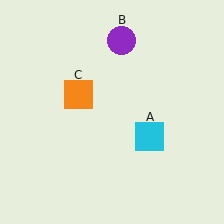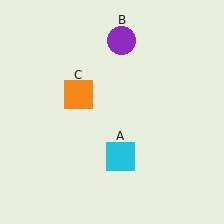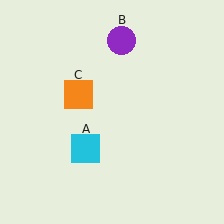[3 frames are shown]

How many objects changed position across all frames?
1 object changed position: cyan square (object A).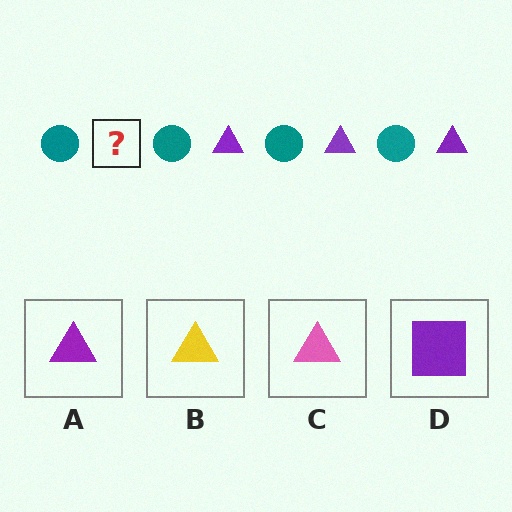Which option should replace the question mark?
Option A.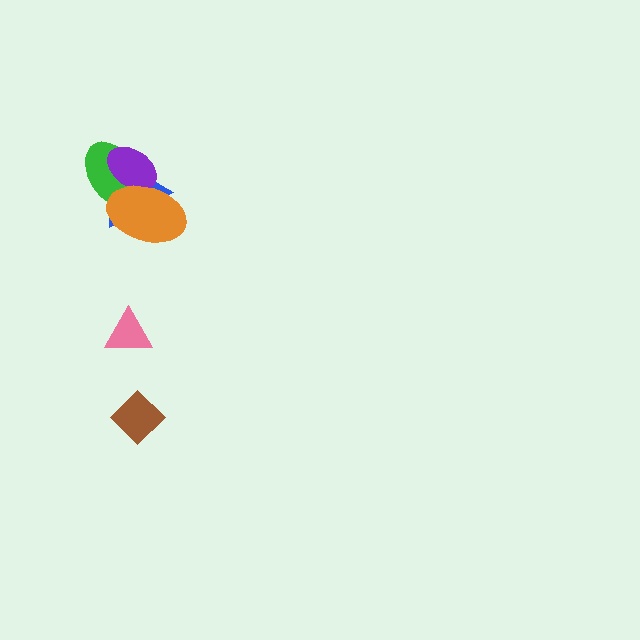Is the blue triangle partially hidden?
Yes, it is partially covered by another shape.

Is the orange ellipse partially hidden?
No, no other shape covers it.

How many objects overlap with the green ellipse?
3 objects overlap with the green ellipse.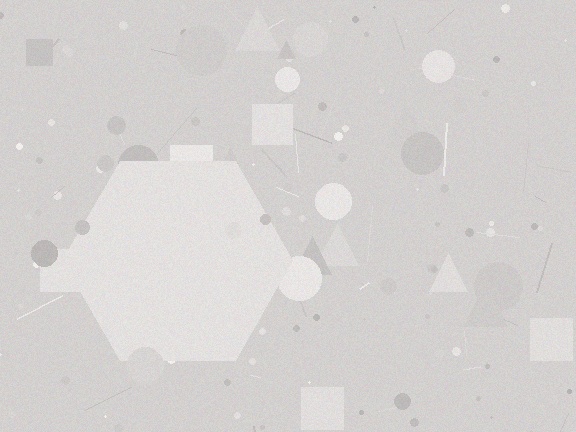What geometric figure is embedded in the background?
A hexagon is embedded in the background.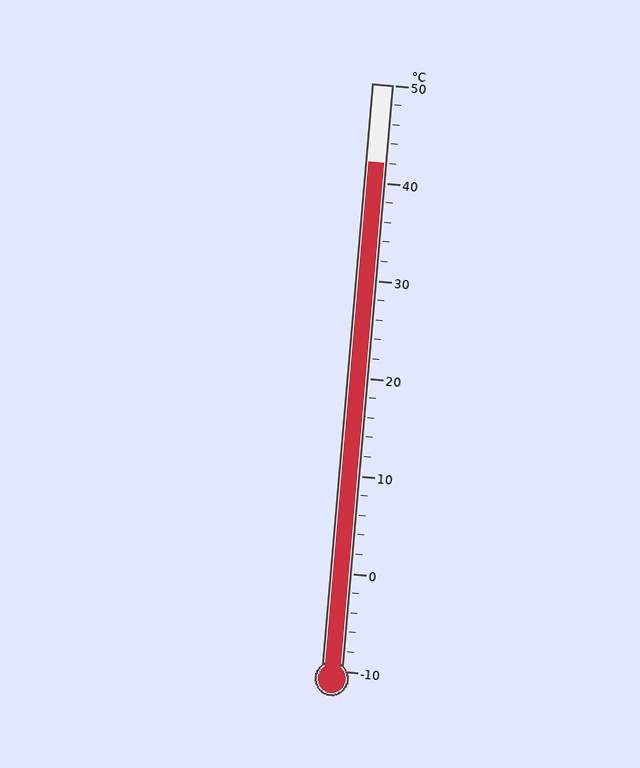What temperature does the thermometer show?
The thermometer shows approximately 42°C.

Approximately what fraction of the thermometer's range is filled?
The thermometer is filled to approximately 85% of its range.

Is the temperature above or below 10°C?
The temperature is above 10°C.